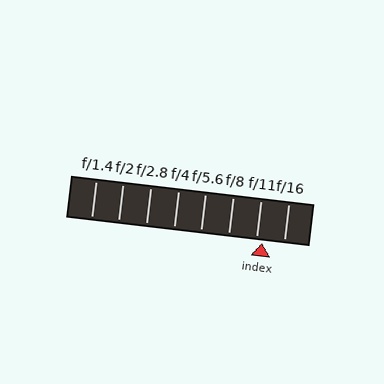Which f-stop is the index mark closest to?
The index mark is closest to f/11.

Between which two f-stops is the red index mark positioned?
The index mark is between f/11 and f/16.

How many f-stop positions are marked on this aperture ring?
There are 8 f-stop positions marked.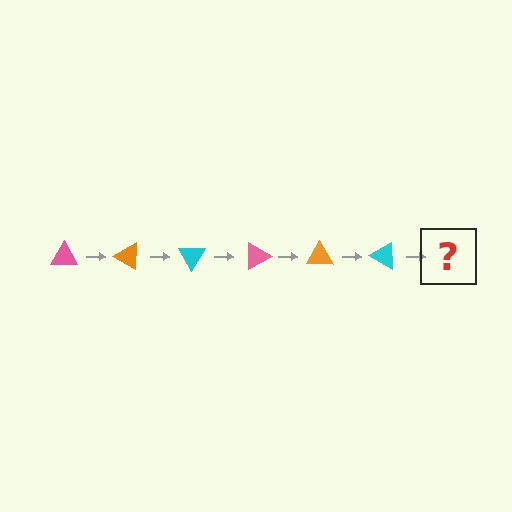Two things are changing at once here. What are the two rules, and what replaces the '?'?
The two rules are that it rotates 30 degrees each step and the color cycles through pink, orange, and cyan. The '?' should be a pink triangle, rotated 180 degrees from the start.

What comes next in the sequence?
The next element should be a pink triangle, rotated 180 degrees from the start.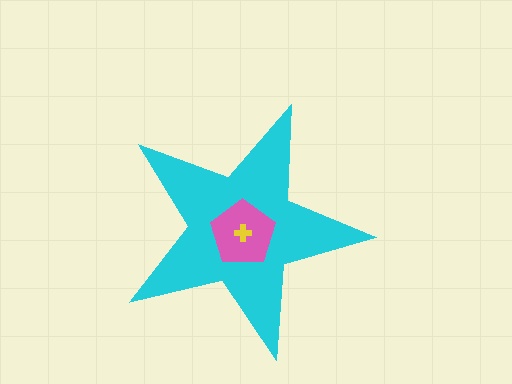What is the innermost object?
The yellow cross.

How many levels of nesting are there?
3.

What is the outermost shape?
The cyan star.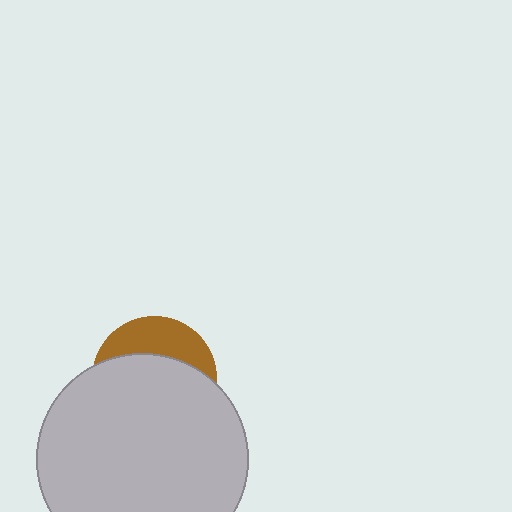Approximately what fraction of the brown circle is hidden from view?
Roughly 68% of the brown circle is hidden behind the light gray circle.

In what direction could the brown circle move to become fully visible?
The brown circle could move up. That would shift it out from behind the light gray circle entirely.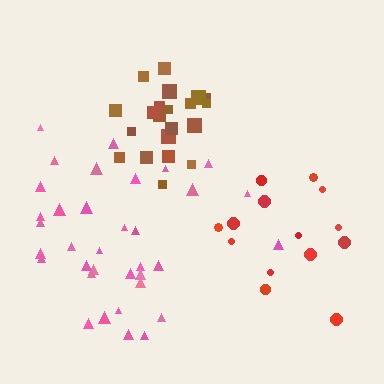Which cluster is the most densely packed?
Brown.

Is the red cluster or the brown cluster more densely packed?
Brown.